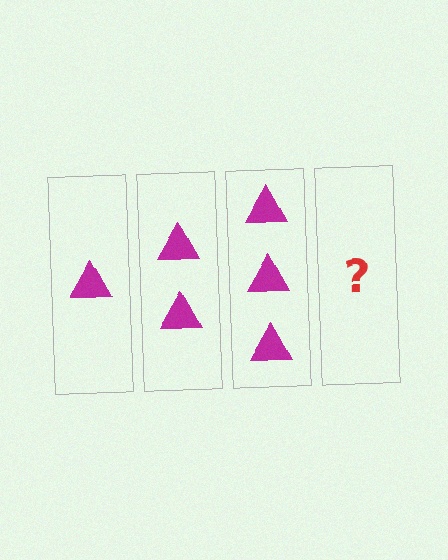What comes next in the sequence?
The next element should be 4 triangles.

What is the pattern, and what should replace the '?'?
The pattern is that each step adds one more triangle. The '?' should be 4 triangles.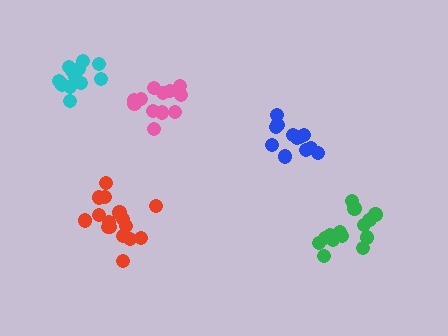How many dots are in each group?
Group 1: 14 dots, Group 2: 13 dots, Group 3: 16 dots, Group 4: 12 dots, Group 5: 12 dots (67 total).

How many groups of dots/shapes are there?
There are 5 groups.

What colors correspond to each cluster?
The clusters are colored: green, cyan, red, blue, pink.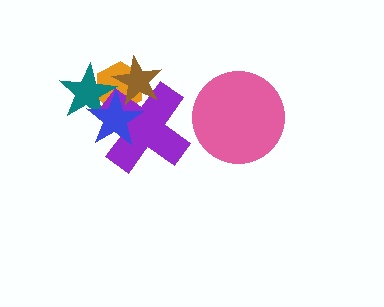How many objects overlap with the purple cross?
4 objects overlap with the purple cross.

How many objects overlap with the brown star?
3 objects overlap with the brown star.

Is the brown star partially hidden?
Yes, it is partially covered by another shape.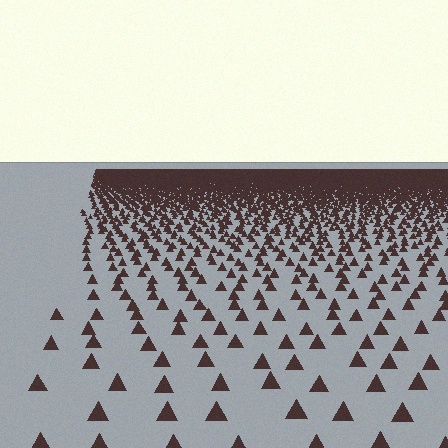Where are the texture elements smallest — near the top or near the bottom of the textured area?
Near the top.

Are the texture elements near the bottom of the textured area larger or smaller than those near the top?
Larger. Near the bottom, elements are closer to the viewer and appear at a bigger on-screen size.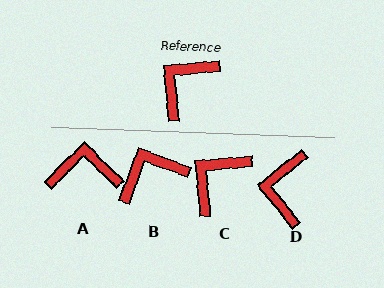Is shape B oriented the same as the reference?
No, it is off by about 25 degrees.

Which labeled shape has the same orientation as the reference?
C.